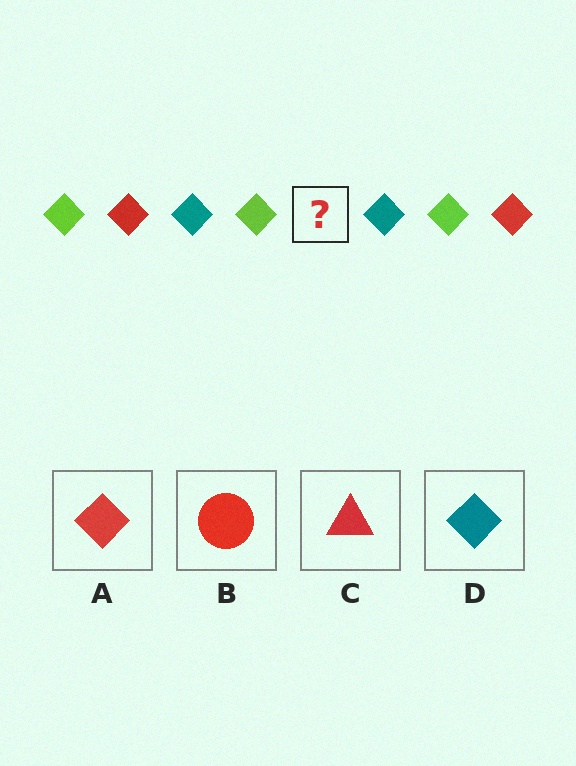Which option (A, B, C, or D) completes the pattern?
A.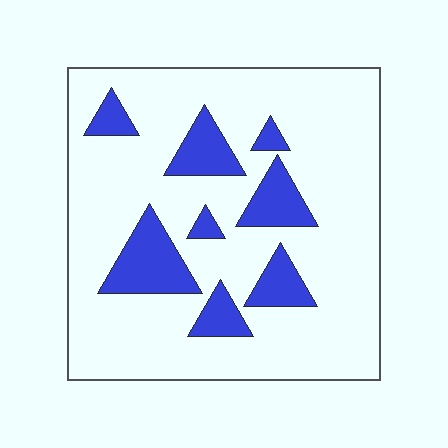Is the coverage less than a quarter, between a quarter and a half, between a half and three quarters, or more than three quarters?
Less than a quarter.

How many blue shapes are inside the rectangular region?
8.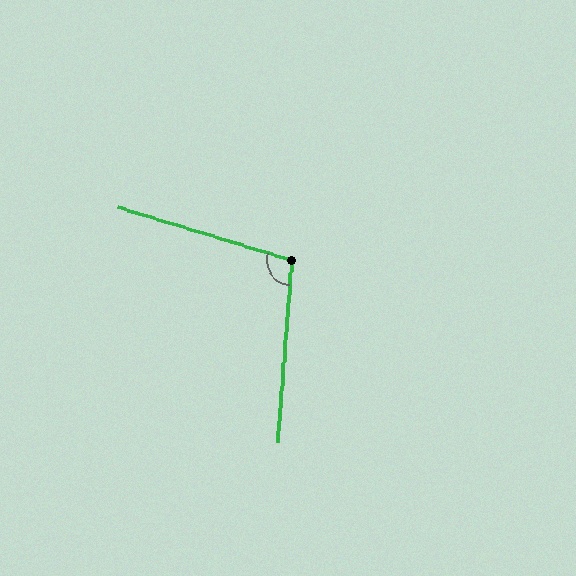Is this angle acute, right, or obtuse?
It is obtuse.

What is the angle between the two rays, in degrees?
Approximately 103 degrees.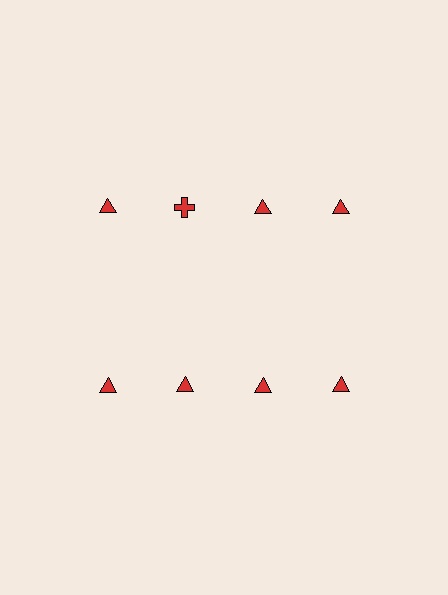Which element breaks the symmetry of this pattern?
The red cross in the top row, second from left column breaks the symmetry. All other shapes are red triangles.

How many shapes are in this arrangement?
There are 8 shapes arranged in a grid pattern.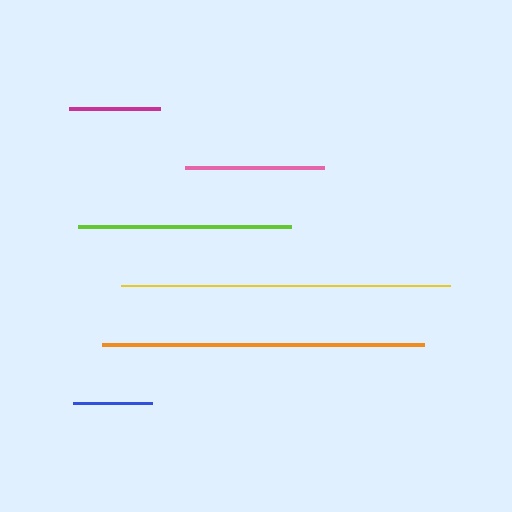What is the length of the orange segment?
The orange segment is approximately 322 pixels long.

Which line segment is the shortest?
The blue line is the shortest at approximately 79 pixels.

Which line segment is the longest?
The yellow line is the longest at approximately 329 pixels.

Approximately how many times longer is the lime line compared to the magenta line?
The lime line is approximately 2.3 times the length of the magenta line.